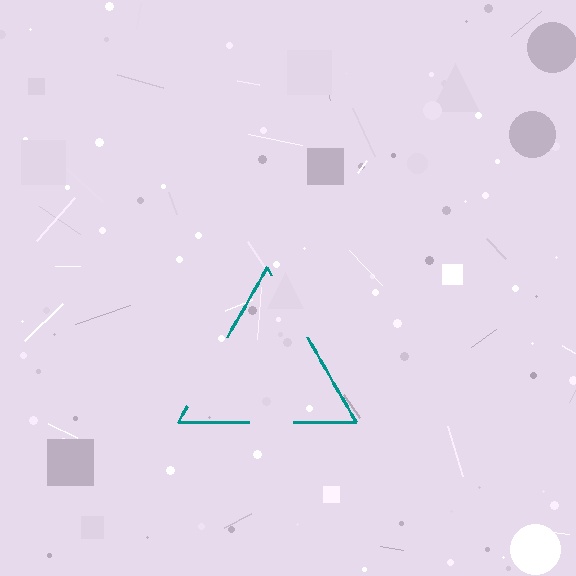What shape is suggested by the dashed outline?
The dashed outline suggests a triangle.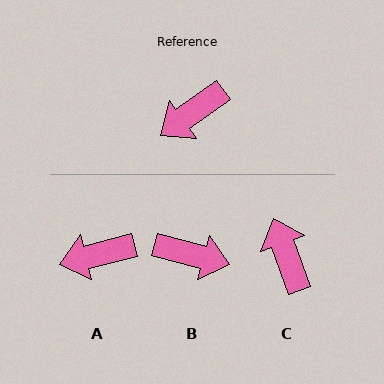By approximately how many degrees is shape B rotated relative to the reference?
Approximately 129 degrees counter-clockwise.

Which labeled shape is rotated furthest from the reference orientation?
B, about 129 degrees away.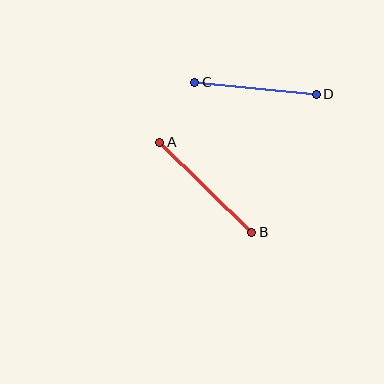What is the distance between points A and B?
The distance is approximately 129 pixels.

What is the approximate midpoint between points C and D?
The midpoint is at approximately (256, 88) pixels.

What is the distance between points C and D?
The distance is approximately 122 pixels.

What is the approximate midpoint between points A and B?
The midpoint is at approximately (206, 187) pixels.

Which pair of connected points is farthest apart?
Points A and B are farthest apart.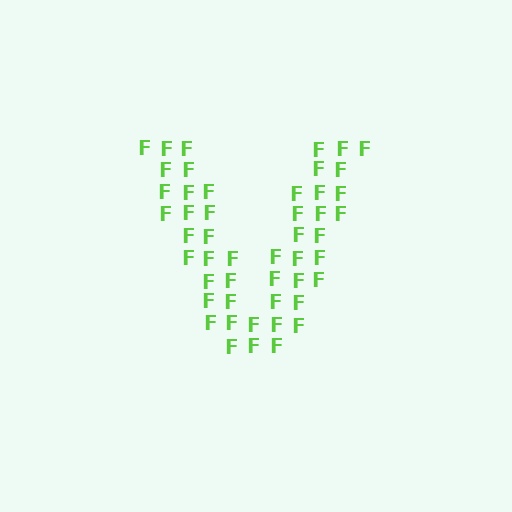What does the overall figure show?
The overall figure shows the letter V.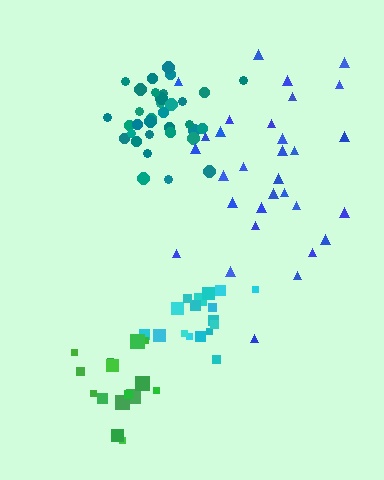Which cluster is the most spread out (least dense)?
Blue.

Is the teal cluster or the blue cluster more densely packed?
Teal.